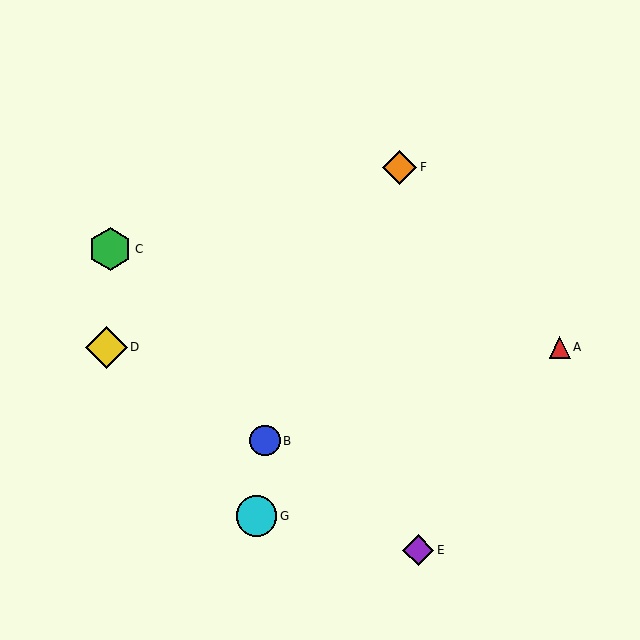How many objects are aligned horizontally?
2 objects (A, D) are aligned horizontally.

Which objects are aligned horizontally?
Objects A, D are aligned horizontally.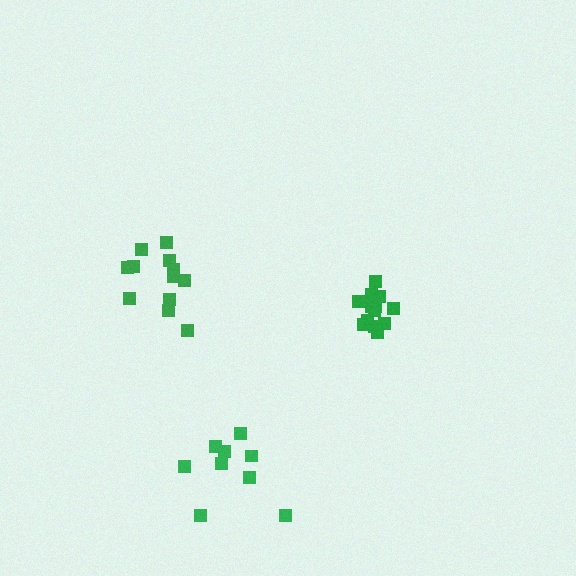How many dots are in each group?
Group 1: 13 dots, Group 2: 9 dots, Group 3: 12 dots (34 total).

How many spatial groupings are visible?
There are 3 spatial groupings.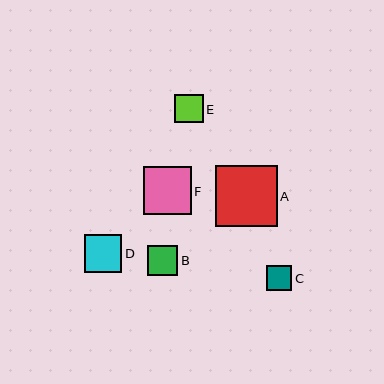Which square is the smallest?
Square C is the smallest with a size of approximately 25 pixels.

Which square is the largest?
Square A is the largest with a size of approximately 61 pixels.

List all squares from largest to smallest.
From largest to smallest: A, F, D, B, E, C.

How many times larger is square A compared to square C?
Square A is approximately 2.4 times the size of square C.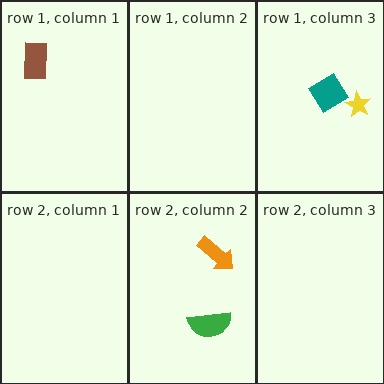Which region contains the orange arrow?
The row 2, column 2 region.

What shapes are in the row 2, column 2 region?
The orange arrow, the green semicircle.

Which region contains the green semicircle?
The row 2, column 2 region.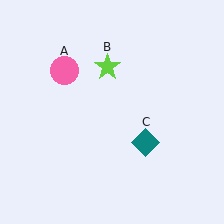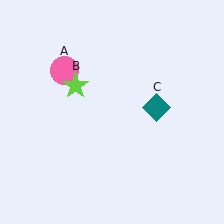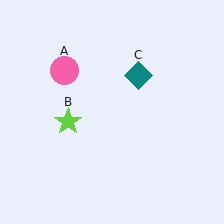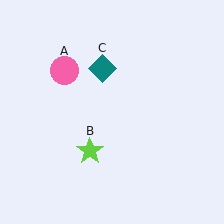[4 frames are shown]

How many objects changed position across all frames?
2 objects changed position: lime star (object B), teal diamond (object C).